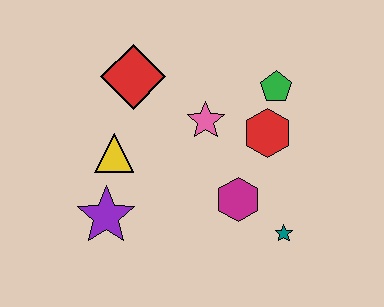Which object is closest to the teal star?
The magenta hexagon is closest to the teal star.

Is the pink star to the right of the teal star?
No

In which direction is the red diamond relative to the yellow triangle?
The red diamond is above the yellow triangle.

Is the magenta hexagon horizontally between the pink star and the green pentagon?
Yes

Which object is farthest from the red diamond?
The teal star is farthest from the red diamond.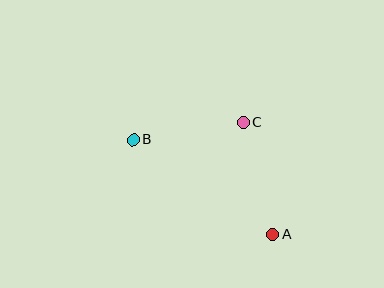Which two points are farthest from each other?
Points A and B are farthest from each other.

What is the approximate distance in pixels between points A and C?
The distance between A and C is approximately 116 pixels.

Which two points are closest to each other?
Points B and C are closest to each other.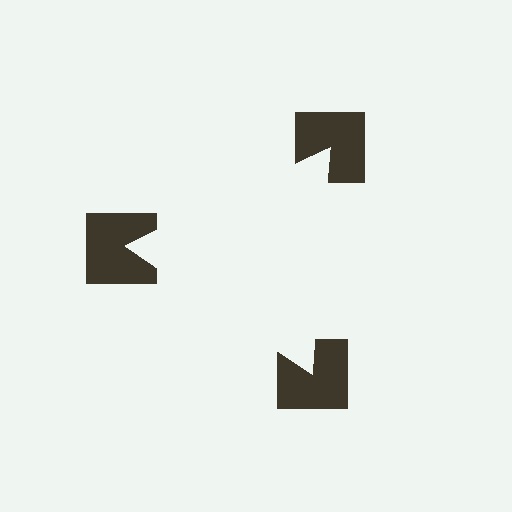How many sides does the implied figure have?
3 sides.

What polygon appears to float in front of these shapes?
An illusory triangle — its edges are inferred from the aligned wedge cuts in the notched squares, not physically drawn.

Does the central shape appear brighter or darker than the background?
It typically appears slightly brighter than the background, even though no actual brightness change is drawn.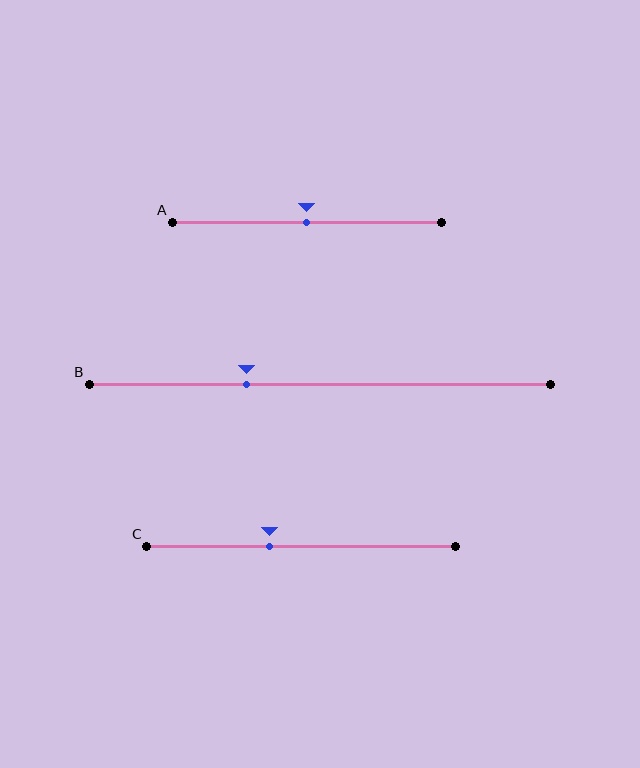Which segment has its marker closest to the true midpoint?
Segment A has its marker closest to the true midpoint.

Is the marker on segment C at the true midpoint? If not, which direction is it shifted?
No, the marker on segment C is shifted to the left by about 10% of the segment length.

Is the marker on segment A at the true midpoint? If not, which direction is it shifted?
Yes, the marker on segment A is at the true midpoint.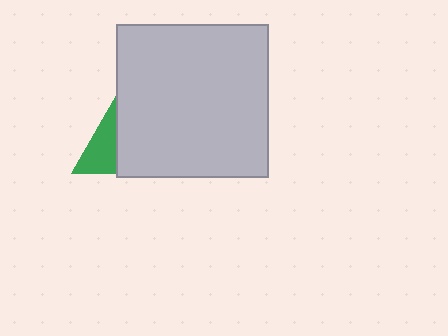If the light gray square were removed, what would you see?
You would see the complete green triangle.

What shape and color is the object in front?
The object in front is a light gray square.